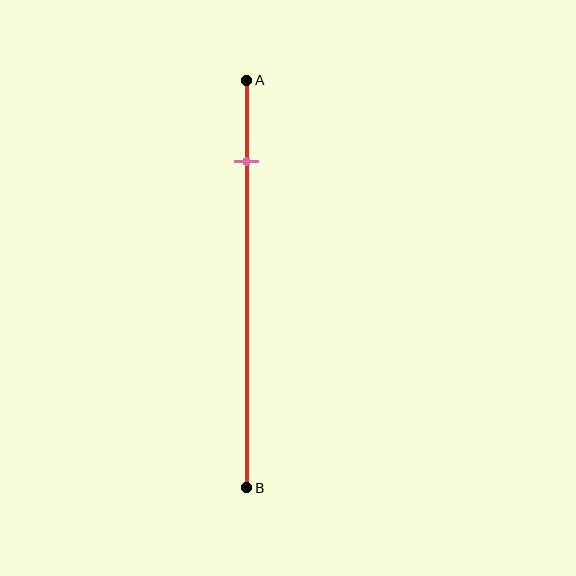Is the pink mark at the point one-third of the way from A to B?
No, the mark is at about 20% from A, not at the 33% one-third point.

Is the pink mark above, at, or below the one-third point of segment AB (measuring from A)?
The pink mark is above the one-third point of segment AB.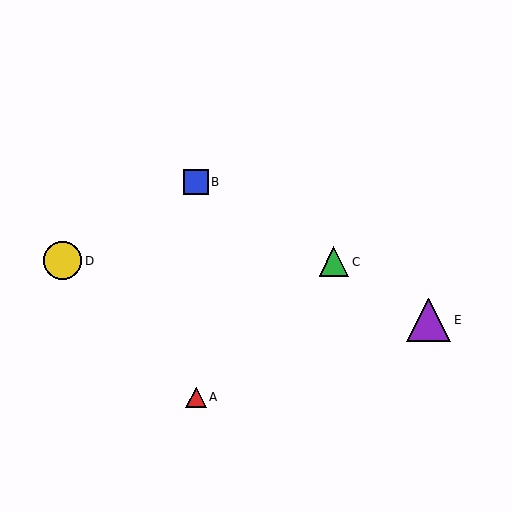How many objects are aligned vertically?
2 objects (A, B) are aligned vertically.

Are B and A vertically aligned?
Yes, both are at x≈196.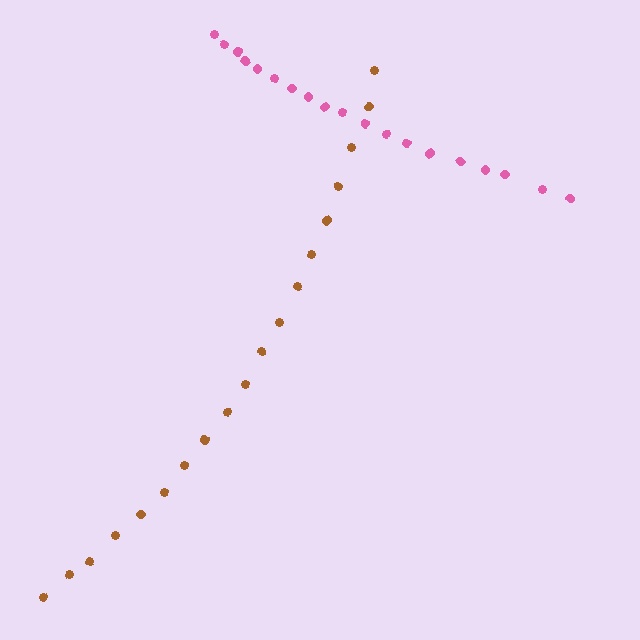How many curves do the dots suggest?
There are 2 distinct paths.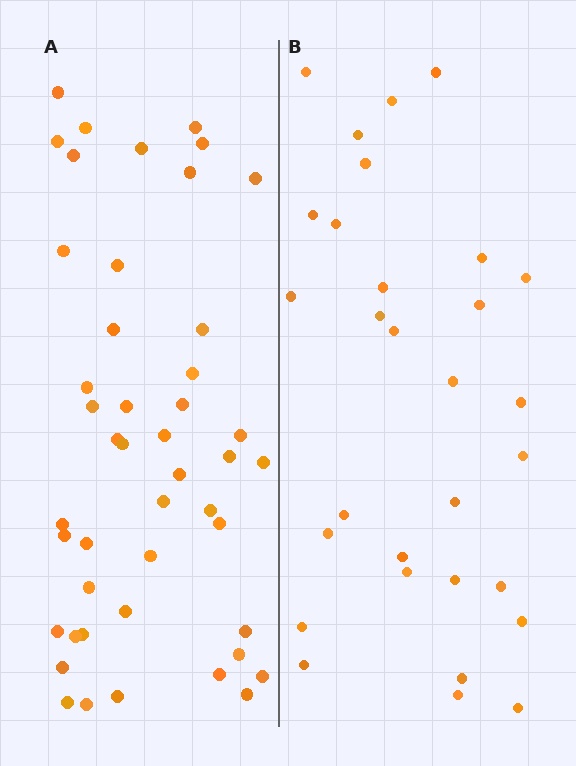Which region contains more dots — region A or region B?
Region A (the left region) has more dots.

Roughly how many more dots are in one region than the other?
Region A has approximately 15 more dots than region B.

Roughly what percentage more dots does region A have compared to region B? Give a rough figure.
About 55% more.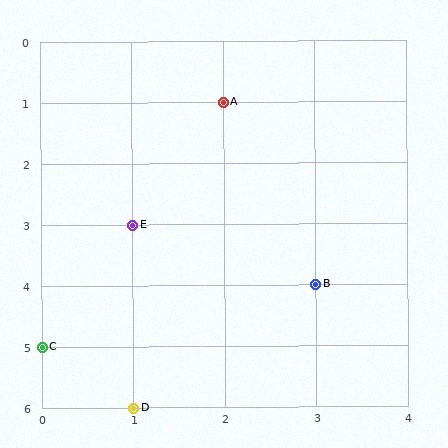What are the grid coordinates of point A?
Point A is at grid coordinates (2, 1).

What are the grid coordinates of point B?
Point B is at grid coordinates (3, 4).